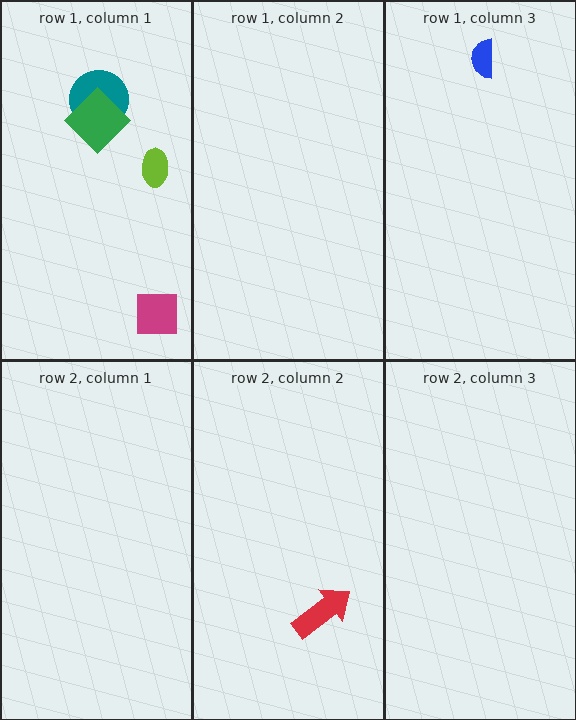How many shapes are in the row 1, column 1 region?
4.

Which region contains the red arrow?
The row 2, column 2 region.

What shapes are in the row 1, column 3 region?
The blue semicircle.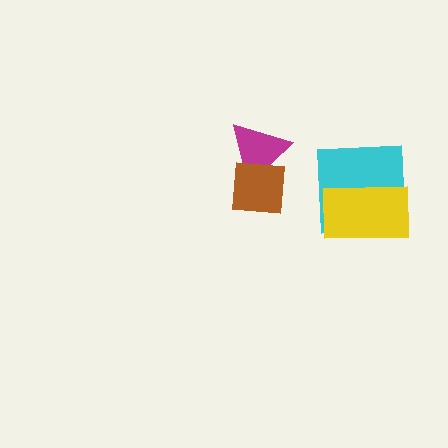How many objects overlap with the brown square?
1 object overlaps with the brown square.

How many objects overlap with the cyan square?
1 object overlaps with the cyan square.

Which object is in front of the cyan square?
The yellow rectangle is in front of the cyan square.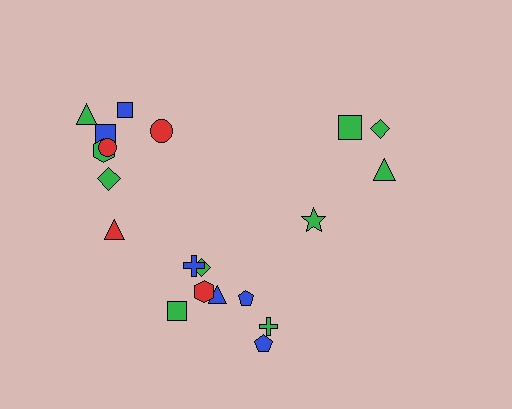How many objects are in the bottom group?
There are 8 objects.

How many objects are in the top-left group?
There are 8 objects.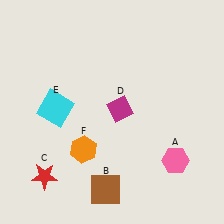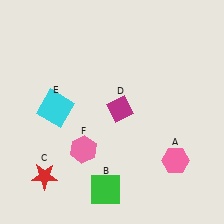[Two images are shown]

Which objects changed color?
B changed from brown to green. F changed from orange to pink.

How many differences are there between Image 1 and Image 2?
There are 2 differences between the two images.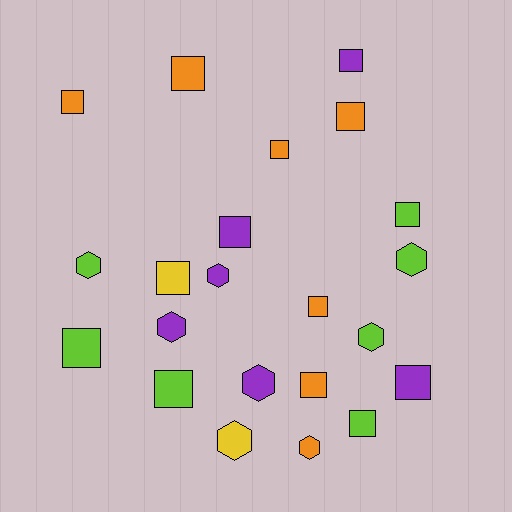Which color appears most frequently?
Lime, with 7 objects.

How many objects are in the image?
There are 22 objects.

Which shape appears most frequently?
Square, with 14 objects.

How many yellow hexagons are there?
There is 1 yellow hexagon.